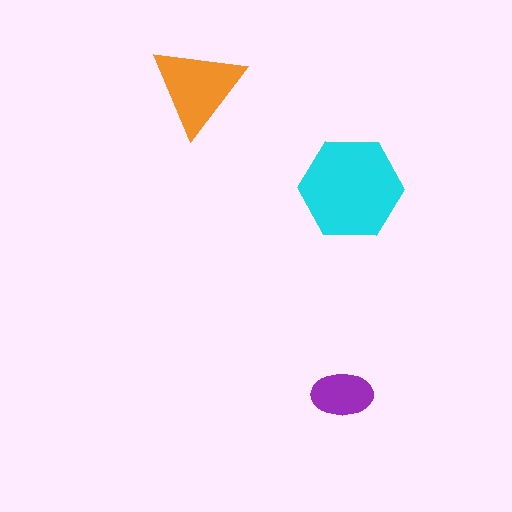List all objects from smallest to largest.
The purple ellipse, the orange triangle, the cyan hexagon.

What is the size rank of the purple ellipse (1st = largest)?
3rd.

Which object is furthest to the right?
The cyan hexagon is rightmost.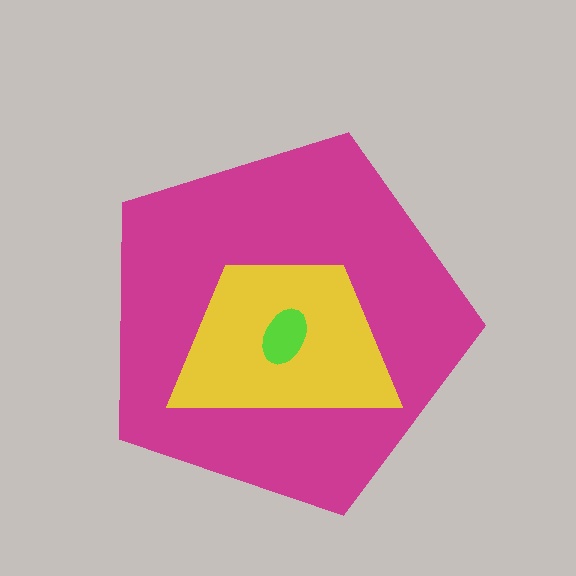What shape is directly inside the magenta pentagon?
The yellow trapezoid.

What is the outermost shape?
The magenta pentagon.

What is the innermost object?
The lime ellipse.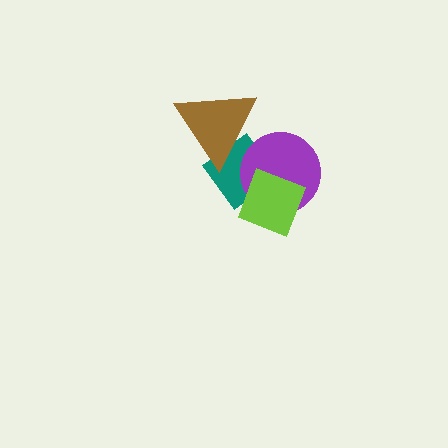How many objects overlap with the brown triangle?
1 object overlaps with the brown triangle.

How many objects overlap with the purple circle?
2 objects overlap with the purple circle.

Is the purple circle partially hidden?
Yes, it is partially covered by another shape.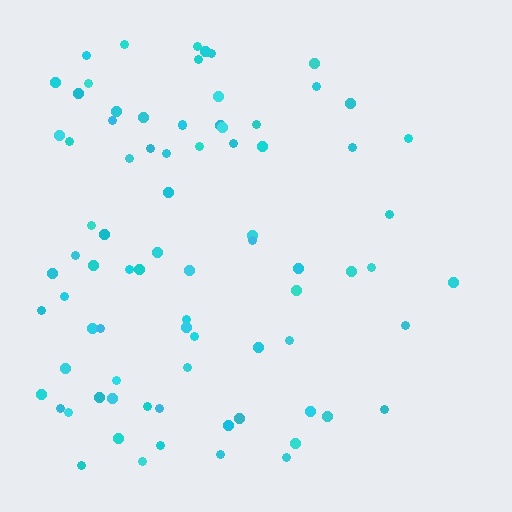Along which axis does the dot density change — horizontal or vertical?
Horizontal.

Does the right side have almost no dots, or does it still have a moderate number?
Still a moderate number, just noticeably fewer than the left.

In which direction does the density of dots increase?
From right to left, with the left side densest.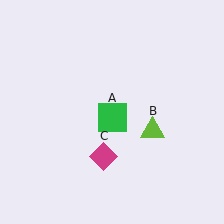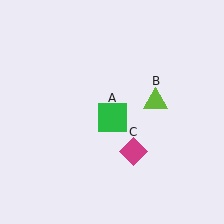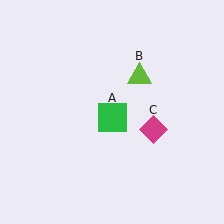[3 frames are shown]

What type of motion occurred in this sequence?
The lime triangle (object B), magenta diamond (object C) rotated counterclockwise around the center of the scene.